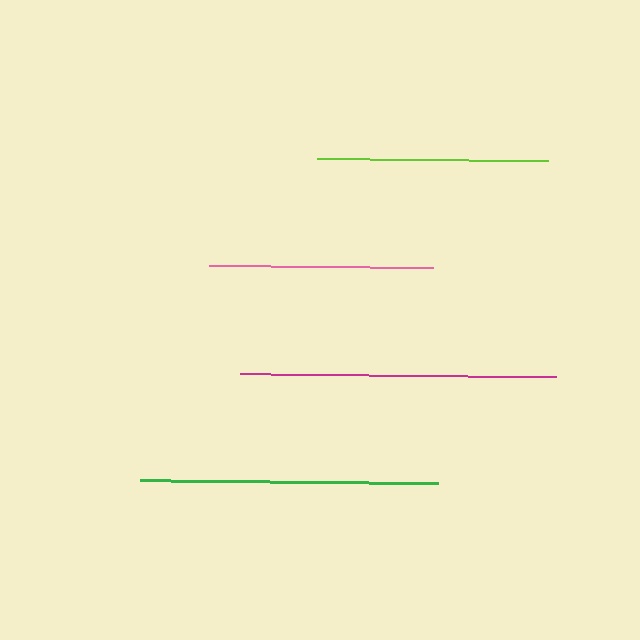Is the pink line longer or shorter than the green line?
The green line is longer than the pink line.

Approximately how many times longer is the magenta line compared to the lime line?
The magenta line is approximately 1.4 times the length of the lime line.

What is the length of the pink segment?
The pink segment is approximately 225 pixels long.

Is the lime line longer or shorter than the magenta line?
The magenta line is longer than the lime line.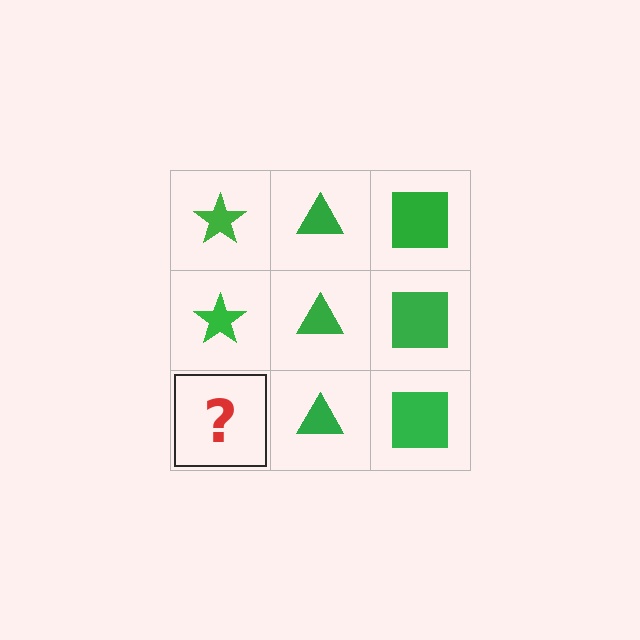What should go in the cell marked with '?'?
The missing cell should contain a green star.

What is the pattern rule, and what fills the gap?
The rule is that each column has a consistent shape. The gap should be filled with a green star.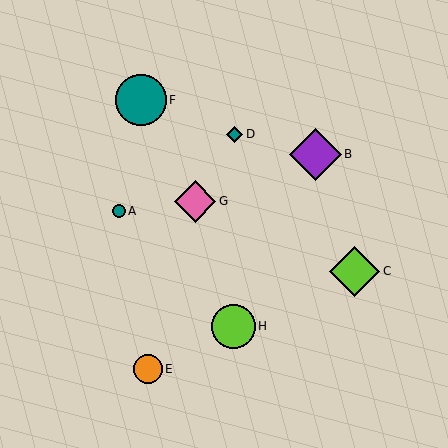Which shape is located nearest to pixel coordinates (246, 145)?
The teal diamond (labeled D) at (235, 134) is nearest to that location.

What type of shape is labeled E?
Shape E is an orange circle.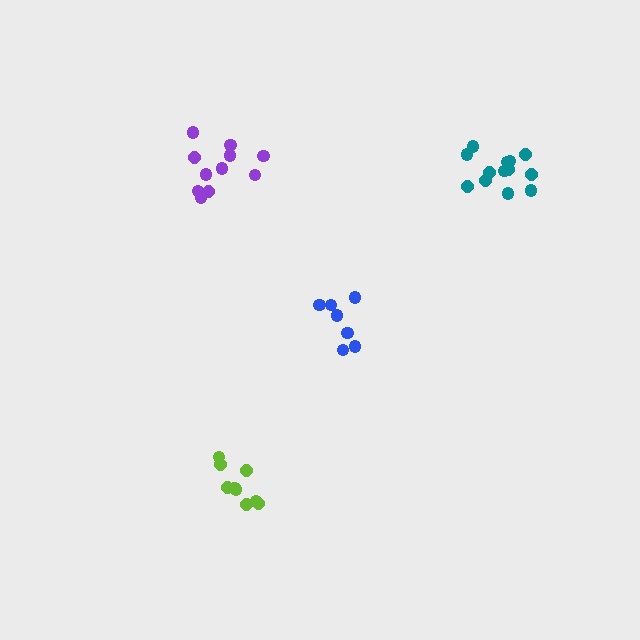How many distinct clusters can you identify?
There are 4 distinct clusters.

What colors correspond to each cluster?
The clusters are colored: lime, purple, teal, blue.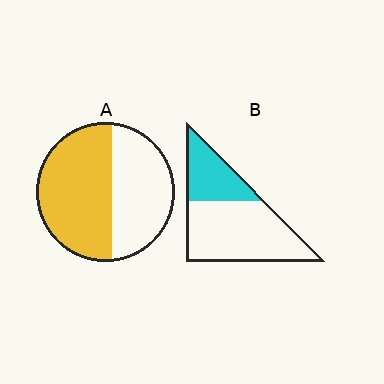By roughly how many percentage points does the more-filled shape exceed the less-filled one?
By roughly 25 percentage points (A over B).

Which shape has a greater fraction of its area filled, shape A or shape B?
Shape A.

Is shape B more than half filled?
No.